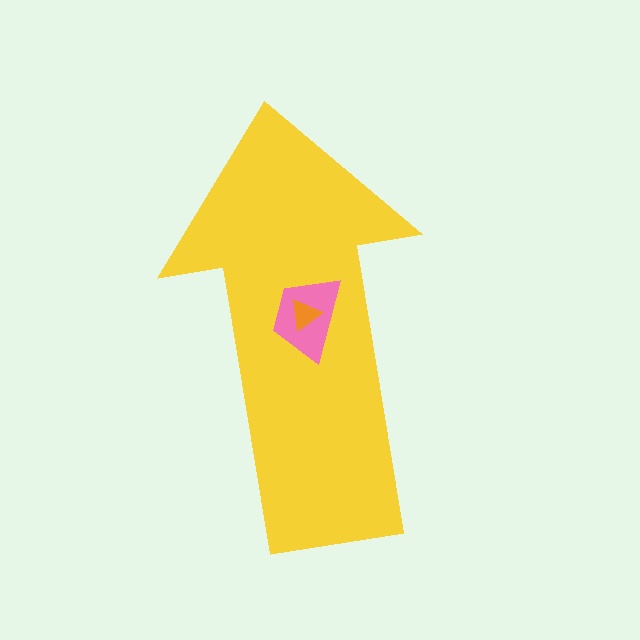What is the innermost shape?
The orange triangle.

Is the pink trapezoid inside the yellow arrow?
Yes.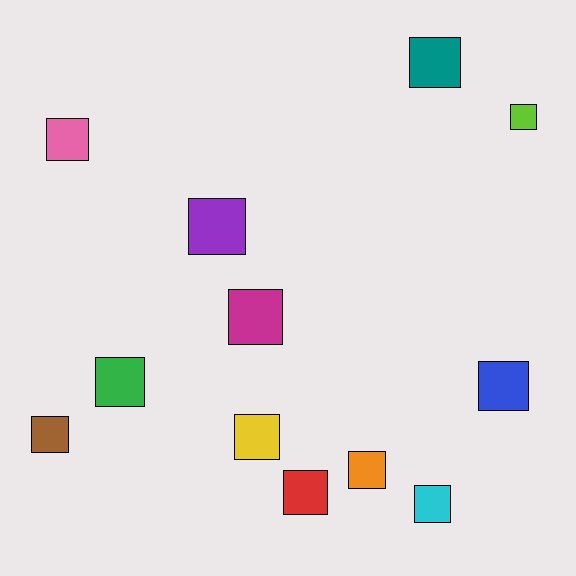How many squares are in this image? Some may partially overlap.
There are 12 squares.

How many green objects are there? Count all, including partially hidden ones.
There is 1 green object.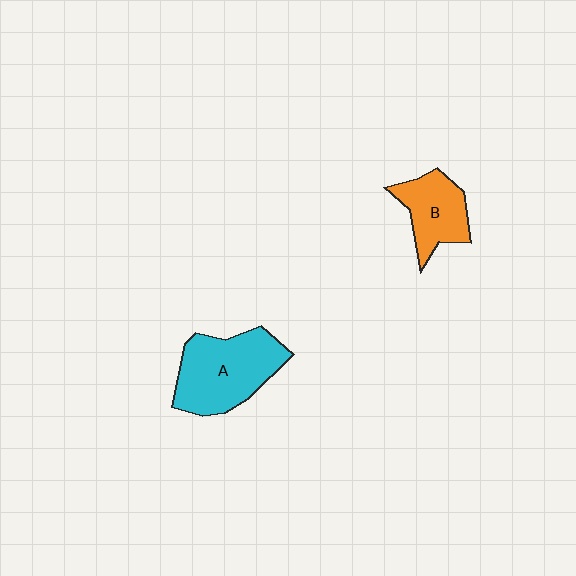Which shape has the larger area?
Shape A (cyan).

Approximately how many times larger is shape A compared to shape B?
Approximately 1.6 times.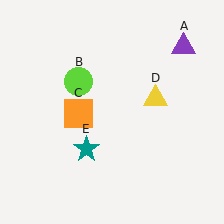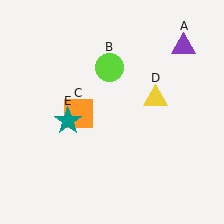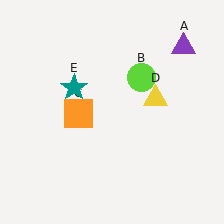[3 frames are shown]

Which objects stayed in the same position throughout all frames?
Purple triangle (object A) and orange square (object C) and yellow triangle (object D) remained stationary.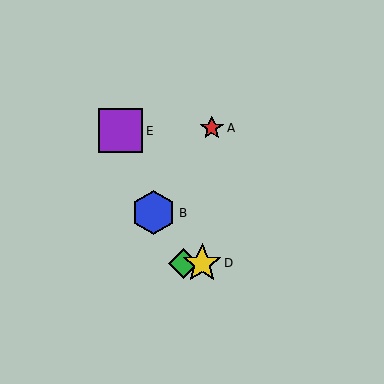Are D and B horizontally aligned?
No, D is at y≈263 and B is at y≈213.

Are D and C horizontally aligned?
Yes, both are at y≈263.